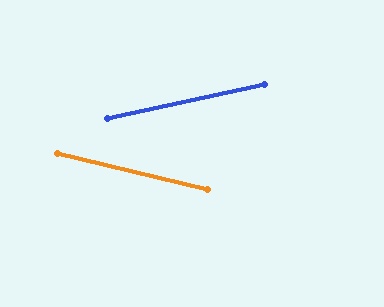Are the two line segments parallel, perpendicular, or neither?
Neither parallel nor perpendicular — they differ by about 26°.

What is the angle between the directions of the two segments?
Approximately 26 degrees.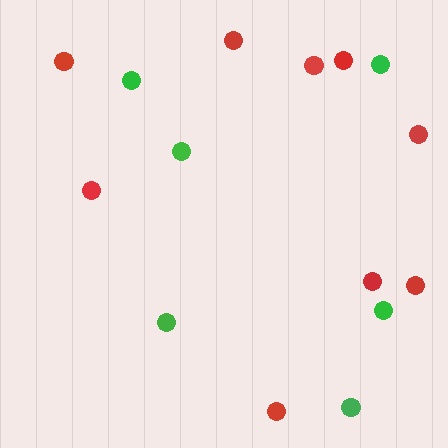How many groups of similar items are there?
There are 2 groups: one group of green circles (6) and one group of red circles (9).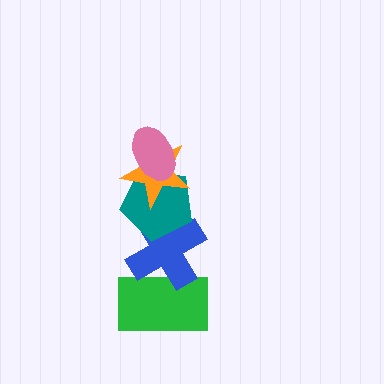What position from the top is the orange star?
The orange star is 2nd from the top.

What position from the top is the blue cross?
The blue cross is 4th from the top.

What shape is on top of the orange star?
The pink ellipse is on top of the orange star.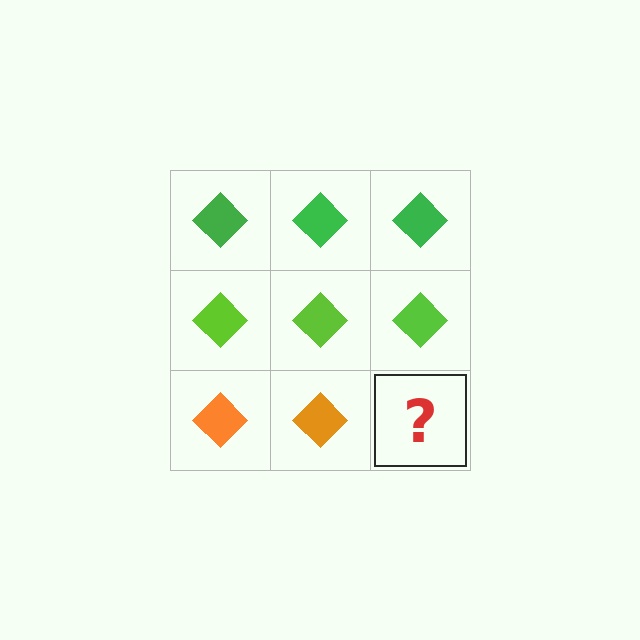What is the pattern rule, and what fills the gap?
The rule is that each row has a consistent color. The gap should be filled with an orange diamond.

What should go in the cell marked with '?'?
The missing cell should contain an orange diamond.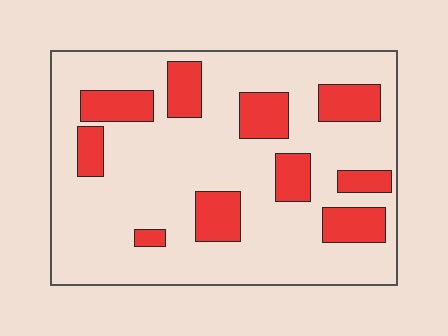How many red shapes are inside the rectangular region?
10.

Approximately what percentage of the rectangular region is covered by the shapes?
Approximately 25%.